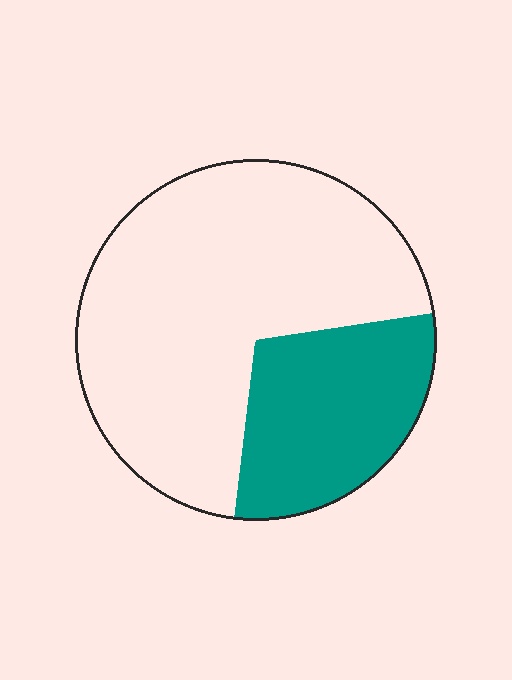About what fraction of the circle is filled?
About one third (1/3).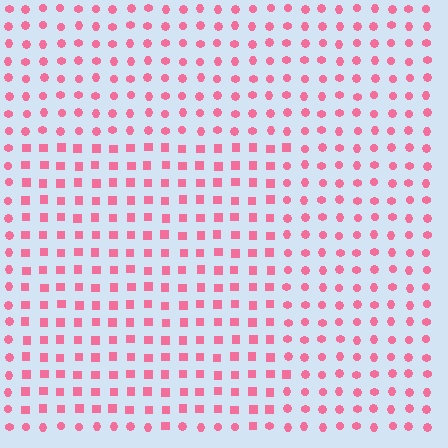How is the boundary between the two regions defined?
The boundary is defined by a change in element shape: squares inside vs. circles outside. All elements share the same color and spacing.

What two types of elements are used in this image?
The image uses squares inside the rectangle region and circles outside it.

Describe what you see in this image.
The image is filled with small pink elements arranged in a uniform grid. A rectangle-shaped region contains squares, while the surrounding area contains circles. The boundary is defined purely by the change in element shape.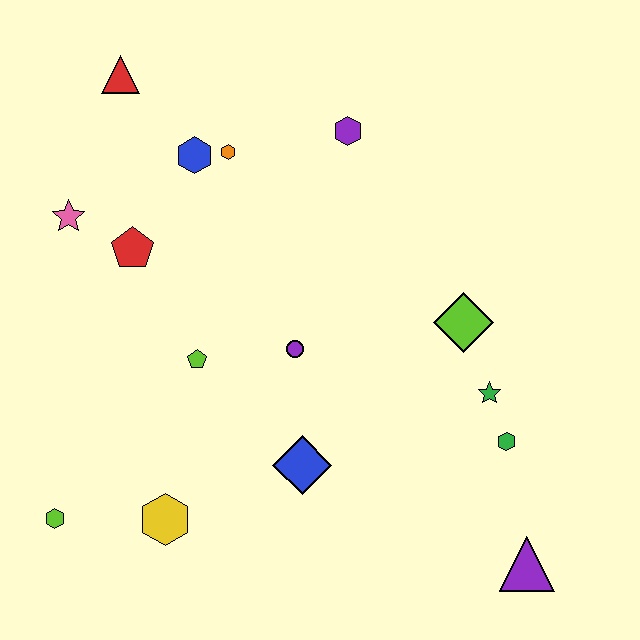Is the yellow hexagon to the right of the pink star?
Yes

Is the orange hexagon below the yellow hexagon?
No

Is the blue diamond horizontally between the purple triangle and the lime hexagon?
Yes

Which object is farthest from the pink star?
The purple triangle is farthest from the pink star.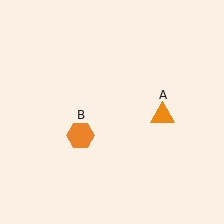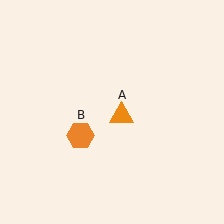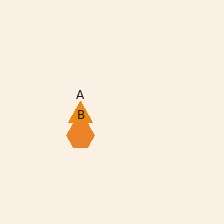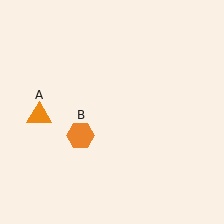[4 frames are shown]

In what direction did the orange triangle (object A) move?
The orange triangle (object A) moved left.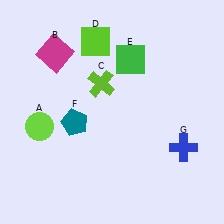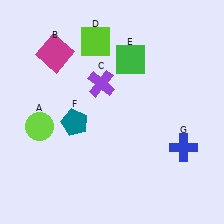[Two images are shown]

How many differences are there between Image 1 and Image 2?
There is 1 difference between the two images.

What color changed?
The cross (C) changed from lime in Image 1 to purple in Image 2.